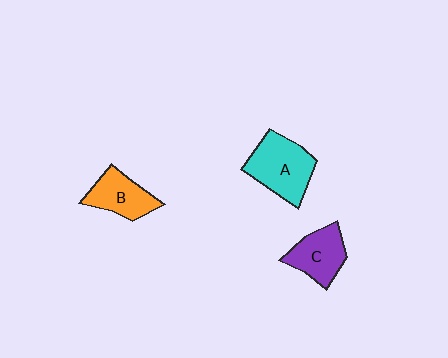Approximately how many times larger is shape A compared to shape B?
Approximately 1.4 times.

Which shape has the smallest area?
Shape B (orange).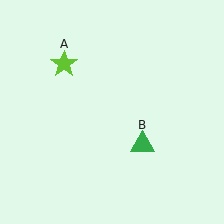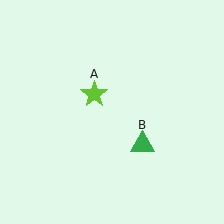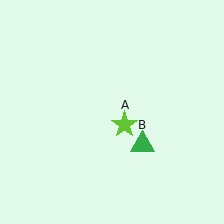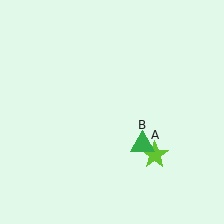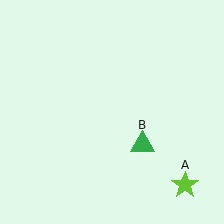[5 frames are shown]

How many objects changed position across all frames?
1 object changed position: lime star (object A).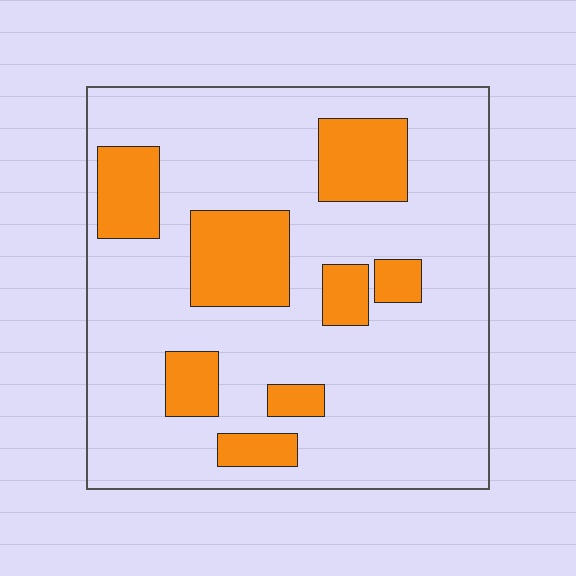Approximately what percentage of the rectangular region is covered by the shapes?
Approximately 20%.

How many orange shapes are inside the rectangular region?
8.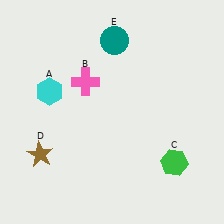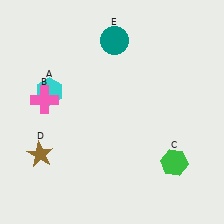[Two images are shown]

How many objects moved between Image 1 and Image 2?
1 object moved between the two images.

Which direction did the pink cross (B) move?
The pink cross (B) moved left.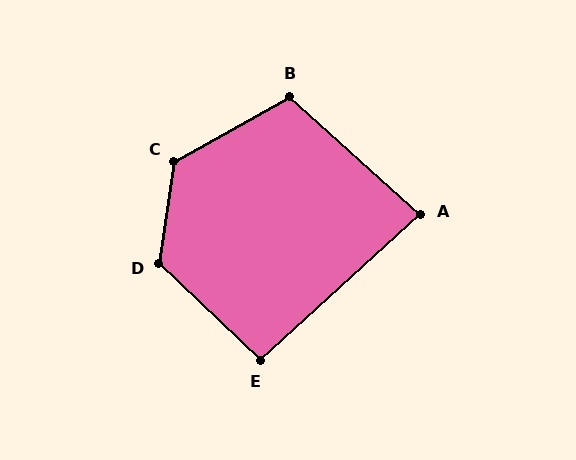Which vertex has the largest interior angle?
C, at approximately 127 degrees.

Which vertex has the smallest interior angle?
A, at approximately 85 degrees.